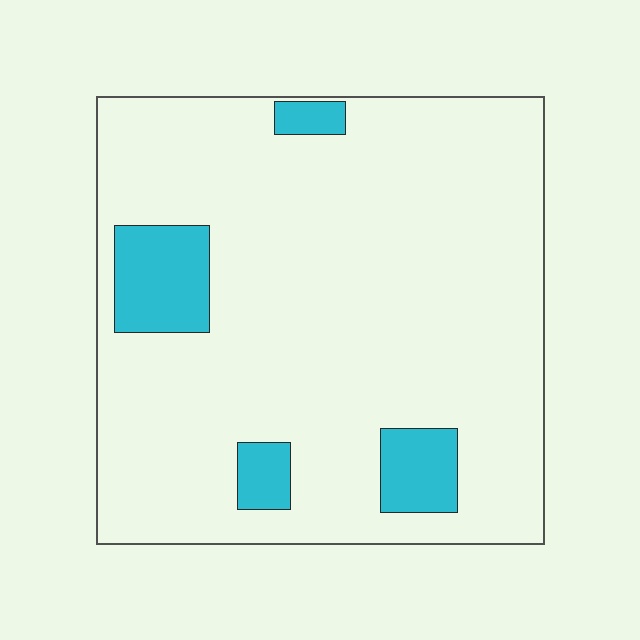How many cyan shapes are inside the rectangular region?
4.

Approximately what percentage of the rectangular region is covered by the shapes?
Approximately 10%.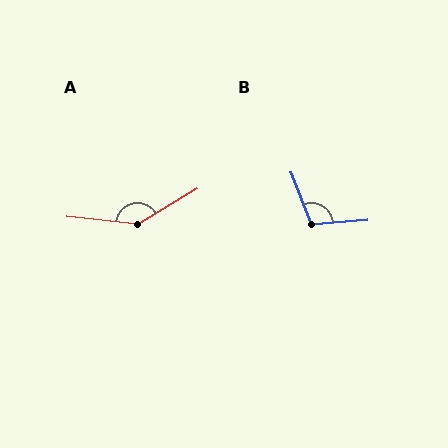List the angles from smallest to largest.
B (107°), A (143°).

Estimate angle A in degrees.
Approximately 143 degrees.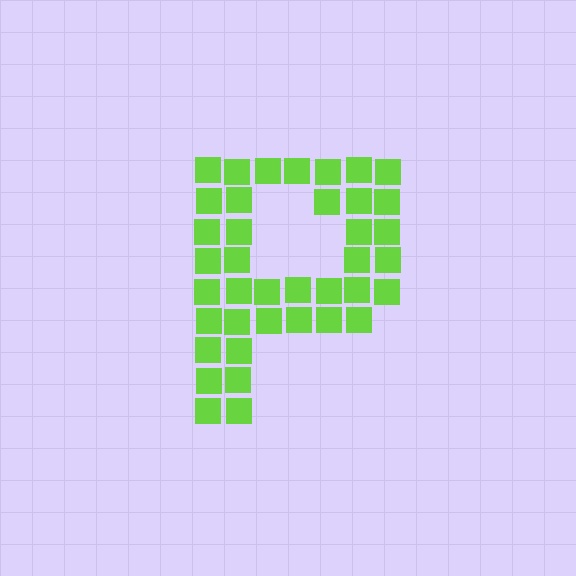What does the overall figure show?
The overall figure shows the letter P.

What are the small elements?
The small elements are squares.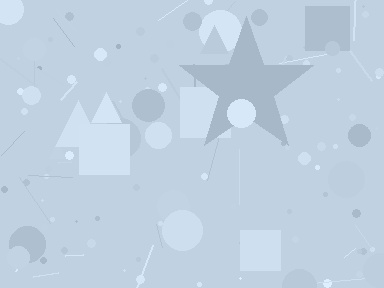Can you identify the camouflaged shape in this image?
The camouflaged shape is a star.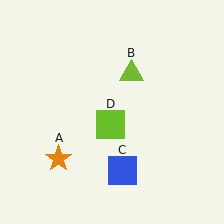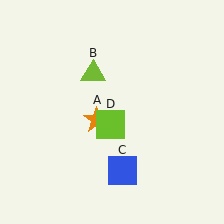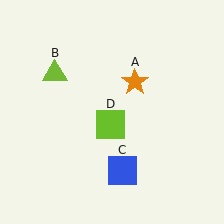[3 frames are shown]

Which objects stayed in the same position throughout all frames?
Blue square (object C) and lime square (object D) remained stationary.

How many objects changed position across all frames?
2 objects changed position: orange star (object A), lime triangle (object B).